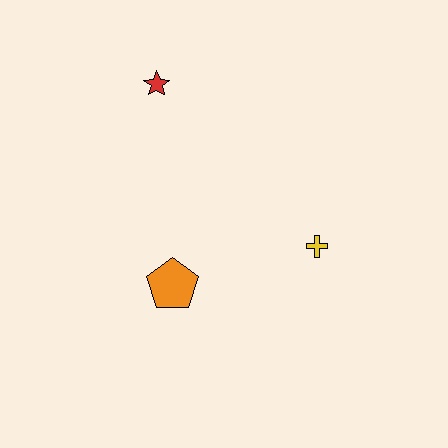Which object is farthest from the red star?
The yellow cross is farthest from the red star.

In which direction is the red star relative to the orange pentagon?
The red star is above the orange pentagon.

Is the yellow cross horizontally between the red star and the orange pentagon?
No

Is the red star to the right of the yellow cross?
No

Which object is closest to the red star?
The orange pentagon is closest to the red star.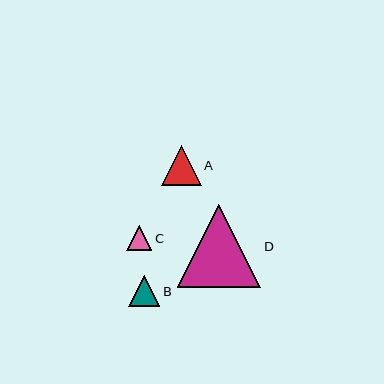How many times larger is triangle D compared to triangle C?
Triangle D is approximately 3.3 times the size of triangle C.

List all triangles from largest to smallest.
From largest to smallest: D, A, B, C.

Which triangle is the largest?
Triangle D is the largest with a size of approximately 84 pixels.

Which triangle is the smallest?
Triangle C is the smallest with a size of approximately 25 pixels.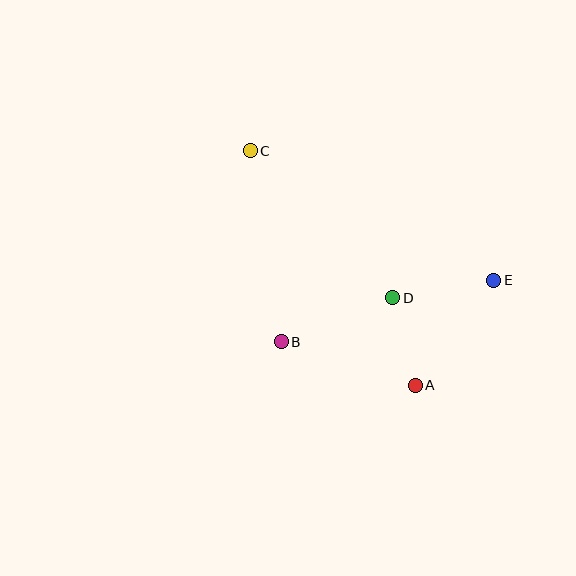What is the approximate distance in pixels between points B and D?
The distance between B and D is approximately 120 pixels.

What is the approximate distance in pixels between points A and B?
The distance between A and B is approximately 141 pixels.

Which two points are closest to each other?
Points A and D are closest to each other.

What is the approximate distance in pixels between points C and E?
The distance between C and E is approximately 276 pixels.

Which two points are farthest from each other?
Points A and C are farthest from each other.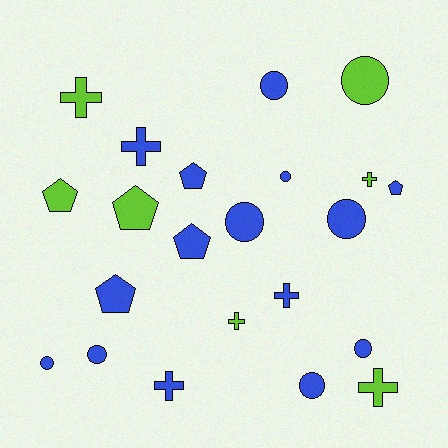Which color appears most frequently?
Blue, with 15 objects.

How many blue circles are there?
There are 8 blue circles.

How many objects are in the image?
There are 22 objects.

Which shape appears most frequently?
Circle, with 9 objects.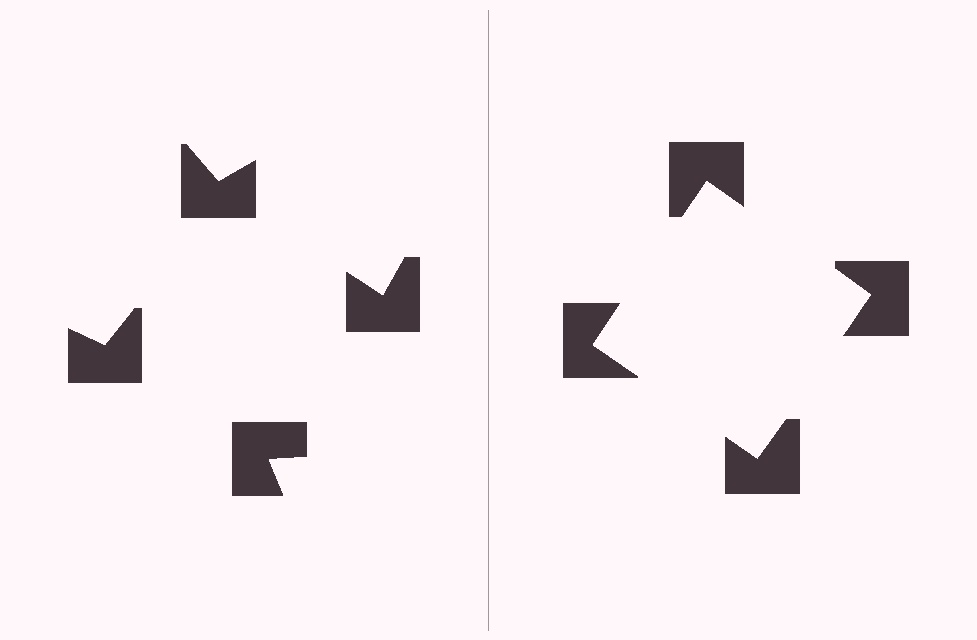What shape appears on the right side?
An illusory square.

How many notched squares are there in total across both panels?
8 — 4 on each side.